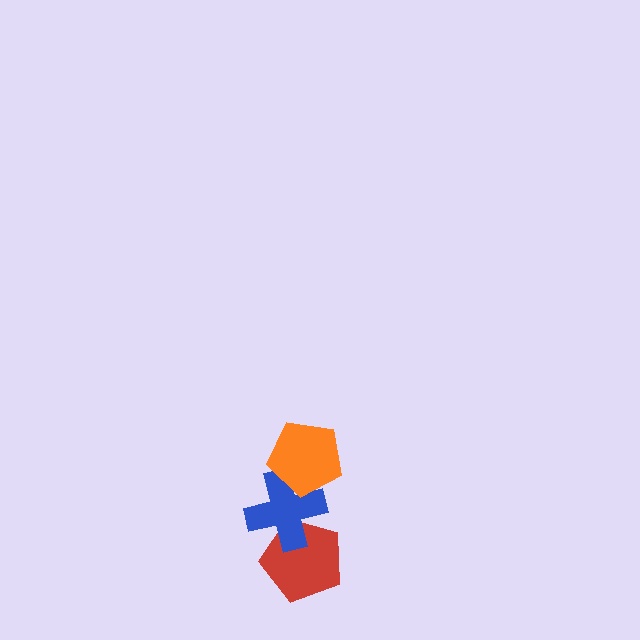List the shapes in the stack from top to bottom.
From top to bottom: the orange pentagon, the blue cross, the red pentagon.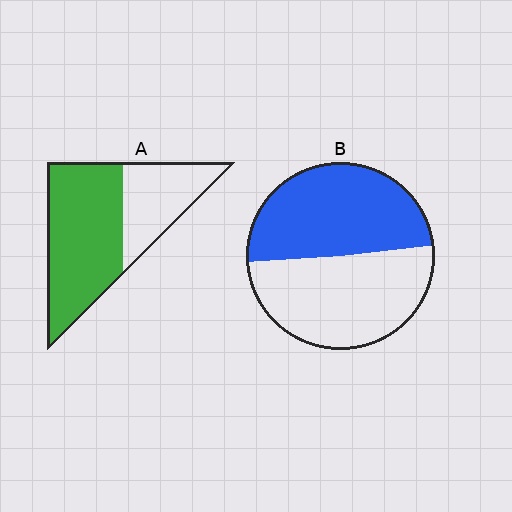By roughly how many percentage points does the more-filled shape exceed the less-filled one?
By roughly 15 percentage points (A over B).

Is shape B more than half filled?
Roughly half.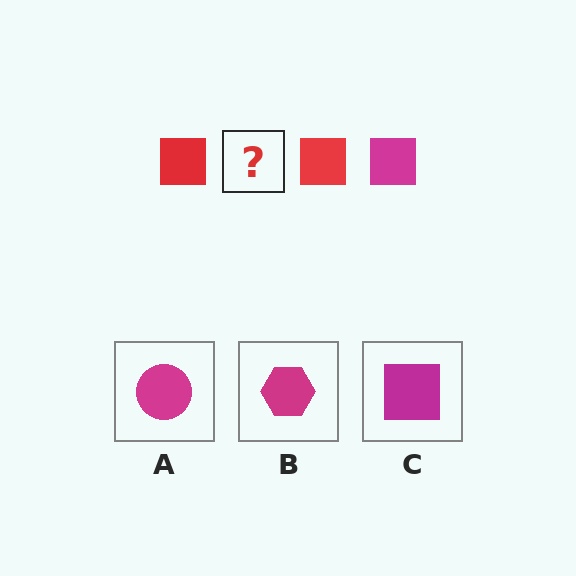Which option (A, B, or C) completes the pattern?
C.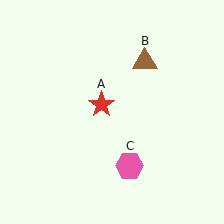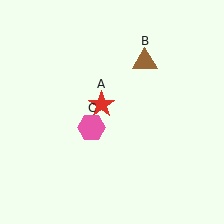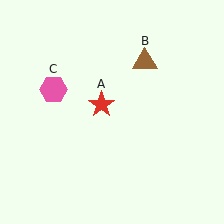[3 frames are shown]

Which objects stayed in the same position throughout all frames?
Red star (object A) and brown triangle (object B) remained stationary.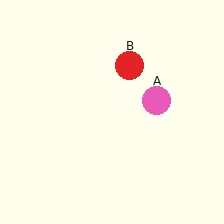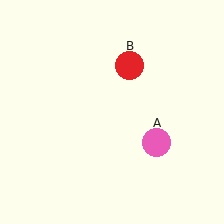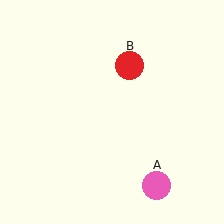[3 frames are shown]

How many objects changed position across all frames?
1 object changed position: pink circle (object A).